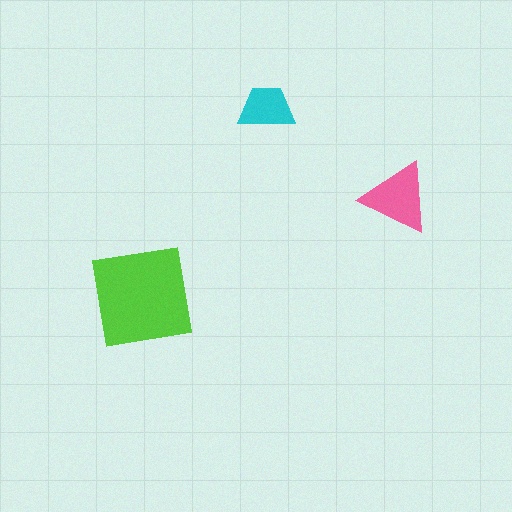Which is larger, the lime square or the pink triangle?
The lime square.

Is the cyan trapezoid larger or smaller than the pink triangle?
Smaller.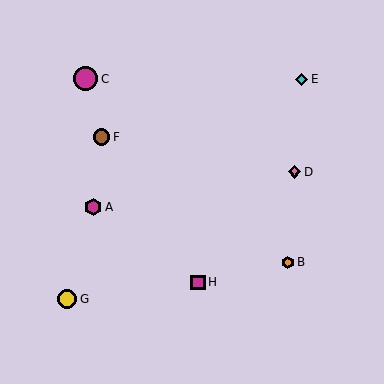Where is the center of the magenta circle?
The center of the magenta circle is at (86, 79).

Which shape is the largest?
The magenta circle (labeled C) is the largest.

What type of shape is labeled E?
Shape E is a cyan diamond.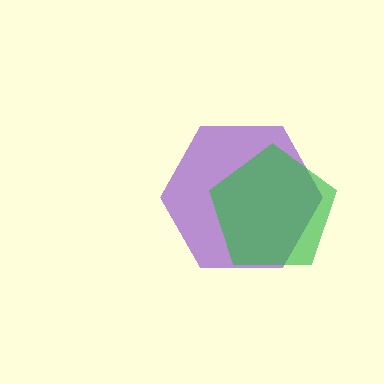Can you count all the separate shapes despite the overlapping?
Yes, there are 2 separate shapes.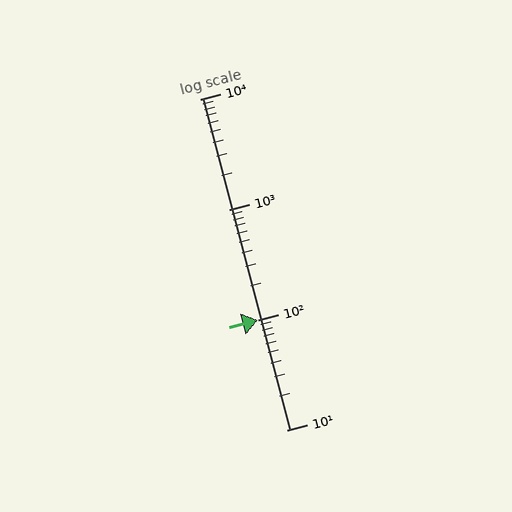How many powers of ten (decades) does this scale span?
The scale spans 3 decades, from 10 to 10000.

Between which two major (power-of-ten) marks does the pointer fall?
The pointer is between 100 and 1000.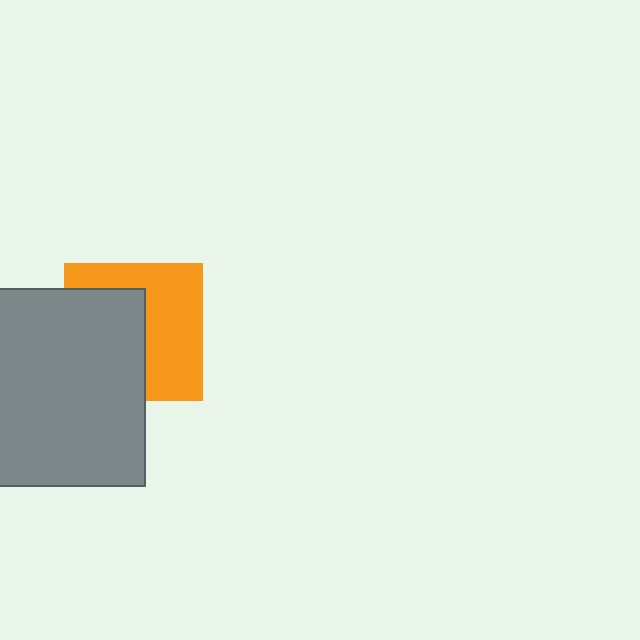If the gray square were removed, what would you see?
You would see the complete orange square.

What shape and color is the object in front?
The object in front is a gray square.